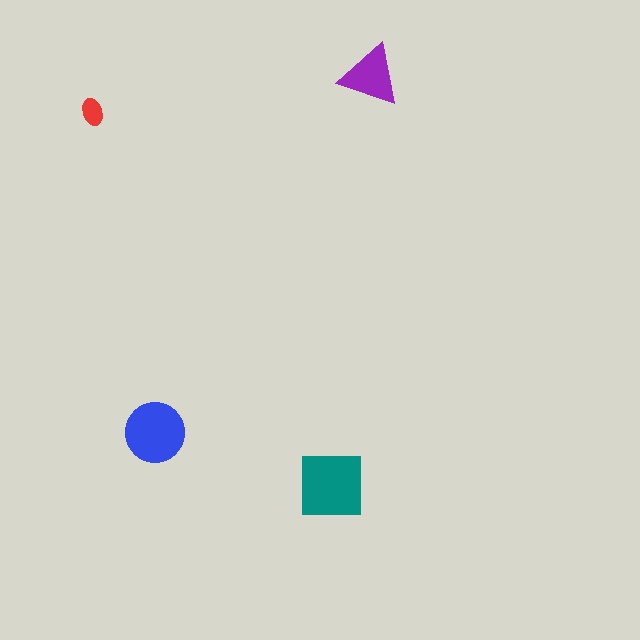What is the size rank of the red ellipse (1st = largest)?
4th.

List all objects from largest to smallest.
The teal square, the blue circle, the purple triangle, the red ellipse.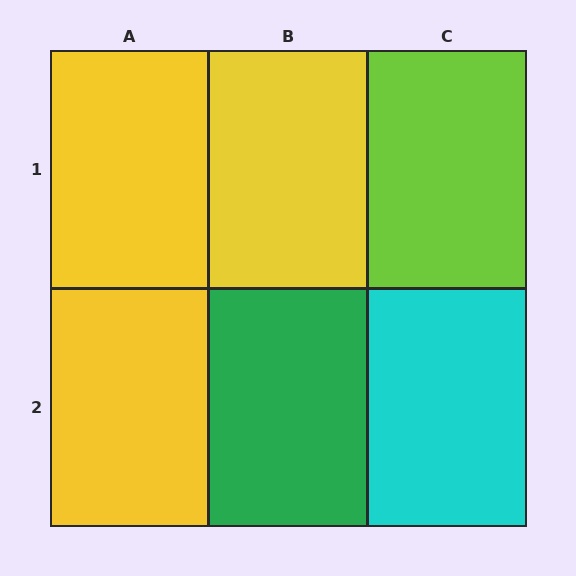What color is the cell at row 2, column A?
Yellow.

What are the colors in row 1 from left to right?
Yellow, yellow, lime.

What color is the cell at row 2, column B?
Green.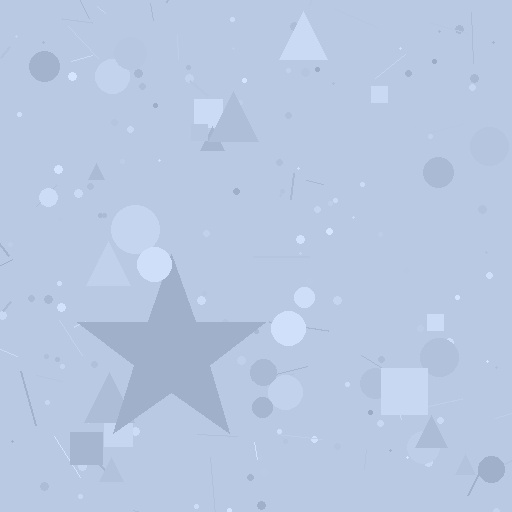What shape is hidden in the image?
A star is hidden in the image.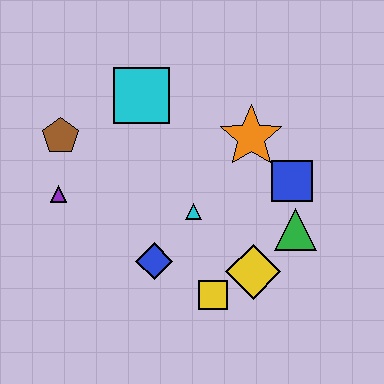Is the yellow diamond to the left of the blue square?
Yes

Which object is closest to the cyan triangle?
The blue diamond is closest to the cyan triangle.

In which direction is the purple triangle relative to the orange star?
The purple triangle is to the left of the orange star.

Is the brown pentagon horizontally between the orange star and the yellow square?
No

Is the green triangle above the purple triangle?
No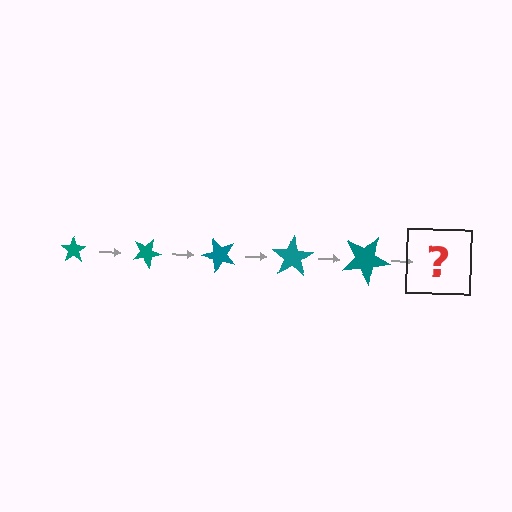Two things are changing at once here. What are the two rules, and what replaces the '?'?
The two rules are that the star grows larger each step and it rotates 25 degrees each step. The '?' should be a star, larger than the previous one and rotated 125 degrees from the start.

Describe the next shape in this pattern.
It should be a star, larger than the previous one and rotated 125 degrees from the start.